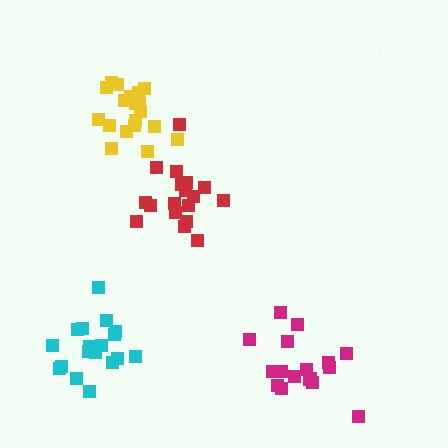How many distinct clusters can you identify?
There are 4 distinct clusters.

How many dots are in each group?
Group 1: 18 dots, Group 2: 18 dots, Group 3: 19 dots, Group 4: 18 dots (73 total).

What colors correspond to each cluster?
The clusters are colored: red, cyan, yellow, magenta.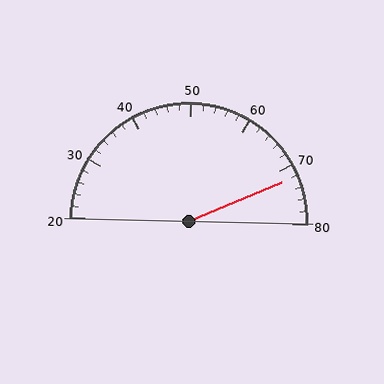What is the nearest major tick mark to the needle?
The nearest major tick mark is 70.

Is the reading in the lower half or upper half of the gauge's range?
The reading is in the upper half of the range (20 to 80).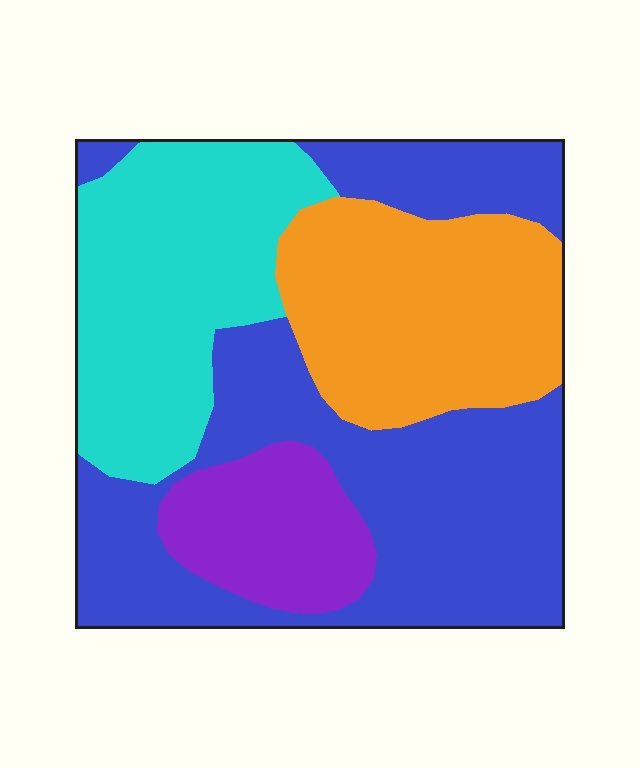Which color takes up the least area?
Purple, at roughly 10%.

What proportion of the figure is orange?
Orange takes up about one quarter (1/4) of the figure.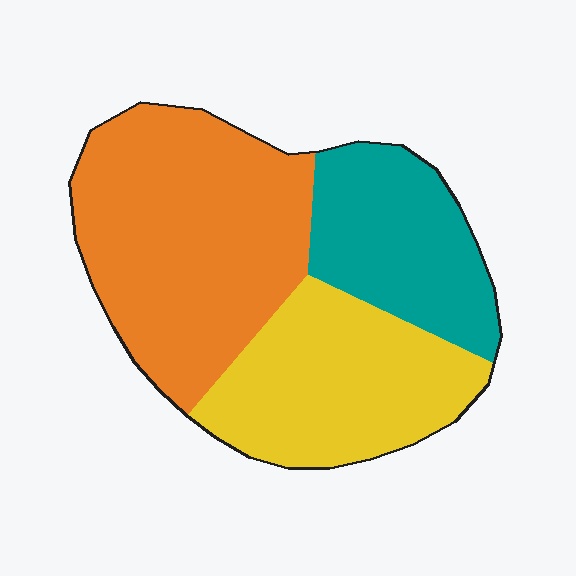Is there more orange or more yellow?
Orange.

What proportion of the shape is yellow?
Yellow takes up about one third (1/3) of the shape.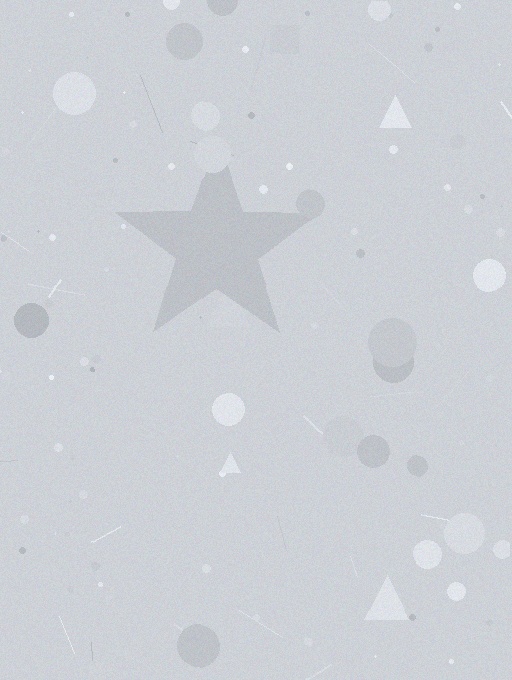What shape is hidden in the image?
A star is hidden in the image.